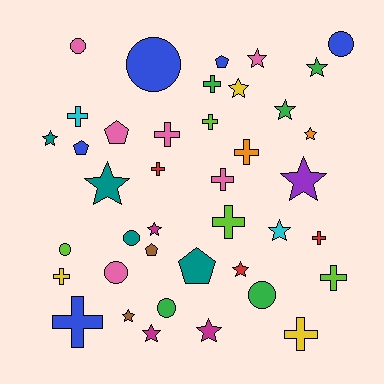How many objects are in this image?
There are 40 objects.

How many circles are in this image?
There are 8 circles.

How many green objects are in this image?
There are 5 green objects.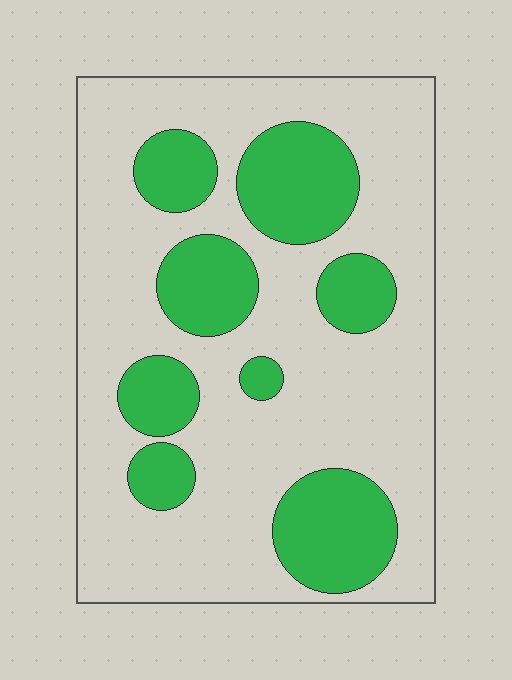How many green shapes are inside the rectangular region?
8.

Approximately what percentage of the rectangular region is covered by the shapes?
Approximately 30%.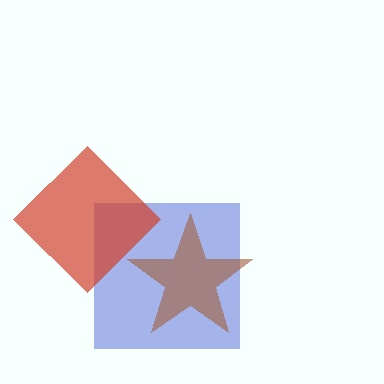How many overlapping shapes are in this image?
There are 3 overlapping shapes in the image.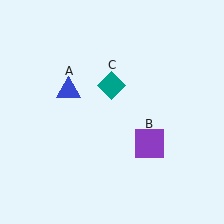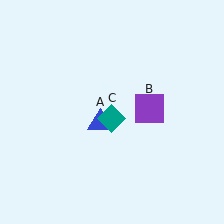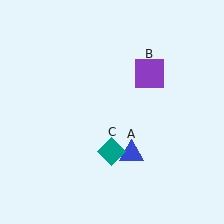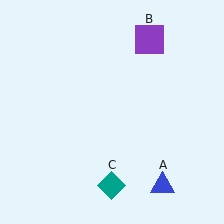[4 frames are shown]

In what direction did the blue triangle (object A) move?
The blue triangle (object A) moved down and to the right.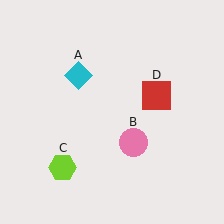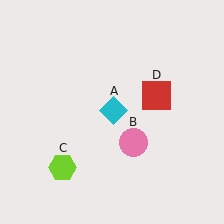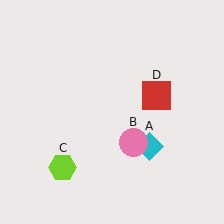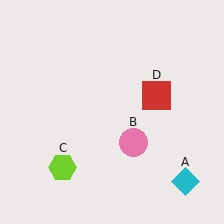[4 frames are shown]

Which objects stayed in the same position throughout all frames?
Pink circle (object B) and lime hexagon (object C) and red square (object D) remained stationary.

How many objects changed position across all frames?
1 object changed position: cyan diamond (object A).